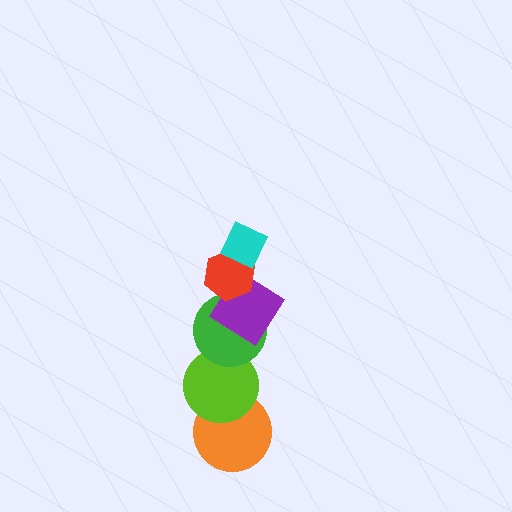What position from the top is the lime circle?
The lime circle is 5th from the top.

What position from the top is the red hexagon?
The red hexagon is 2nd from the top.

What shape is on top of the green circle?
The purple diamond is on top of the green circle.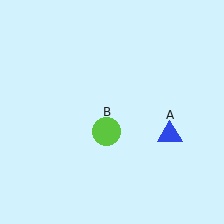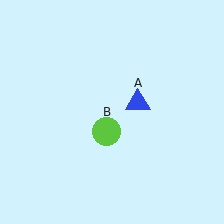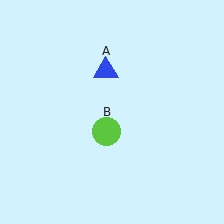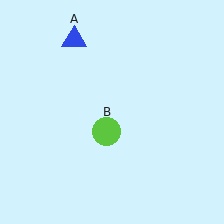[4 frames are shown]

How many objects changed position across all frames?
1 object changed position: blue triangle (object A).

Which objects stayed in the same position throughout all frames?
Lime circle (object B) remained stationary.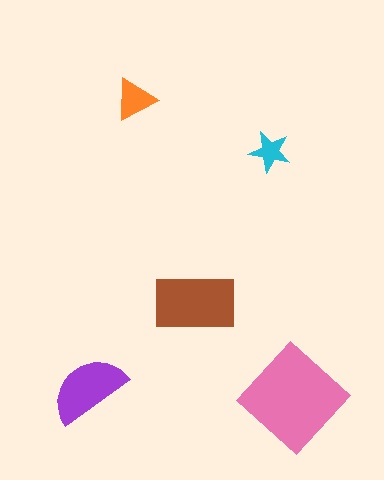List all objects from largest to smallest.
The pink diamond, the brown rectangle, the purple semicircle, the orange triangle, the cyan star.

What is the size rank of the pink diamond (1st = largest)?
1st.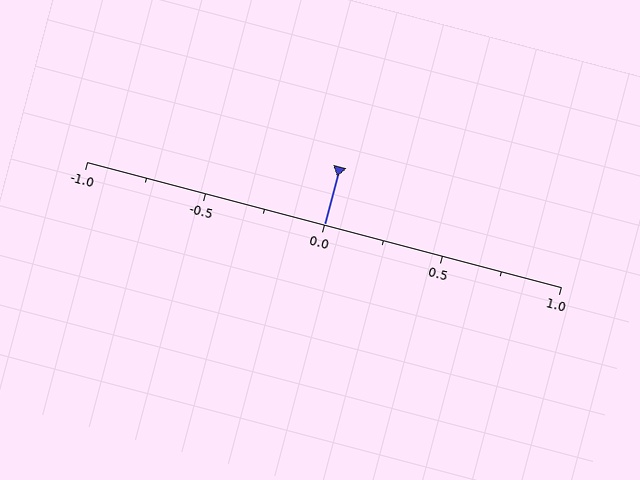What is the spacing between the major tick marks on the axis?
The major ticks are spaced 0.5 apart.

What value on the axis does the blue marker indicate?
The marker indicates approximately 0.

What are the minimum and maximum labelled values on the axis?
The axis runs from -1.0 to 1.0.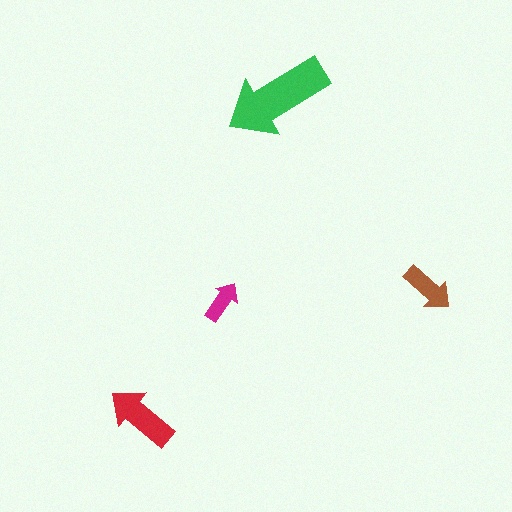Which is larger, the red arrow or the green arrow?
The green one.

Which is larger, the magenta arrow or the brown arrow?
The brown one.